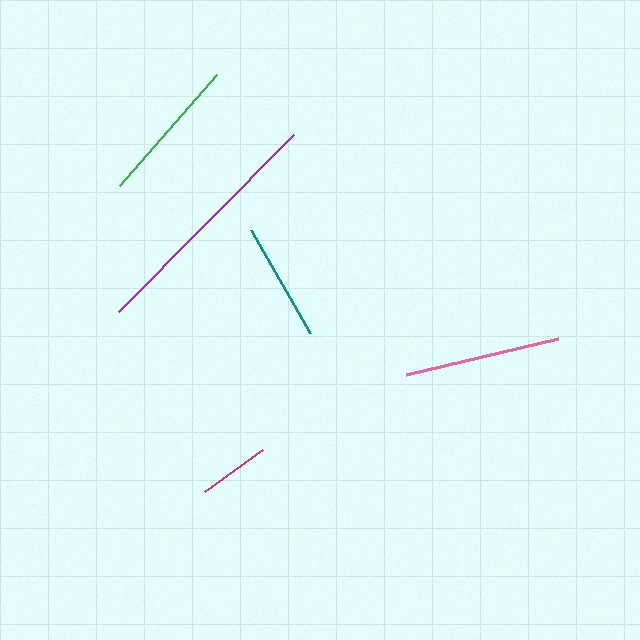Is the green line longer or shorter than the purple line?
The purple line is longer than the green line.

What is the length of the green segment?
The green segment is approximately 147 pixels long.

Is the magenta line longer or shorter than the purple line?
The purple line is longer than the magenta line.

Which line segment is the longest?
The purple line is the longest at approximately 249 pixels.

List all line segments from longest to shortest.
From longest to shortest: purple, pink, green, teal, magenta.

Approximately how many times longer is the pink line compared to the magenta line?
The pink line is approximately 2.2 times the length of the magenta line.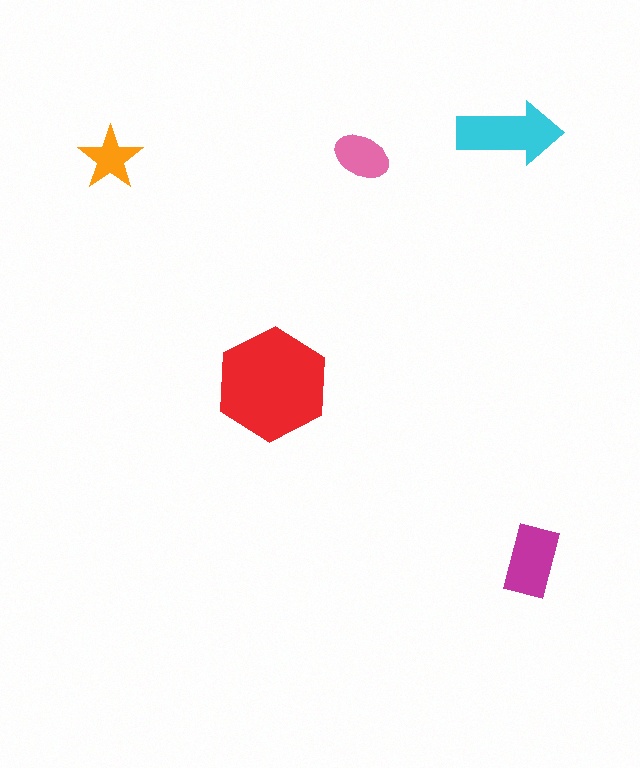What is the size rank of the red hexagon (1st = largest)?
1st.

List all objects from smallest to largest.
The orange star, the pink ellipse, the magenta rectangle, the cyan arrow, the red hexagon.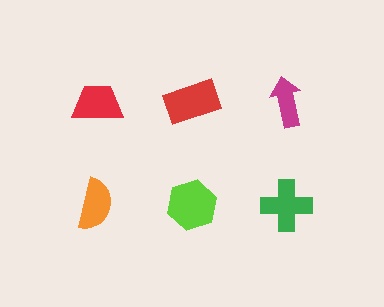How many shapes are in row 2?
3 shapes.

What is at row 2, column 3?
A green cross.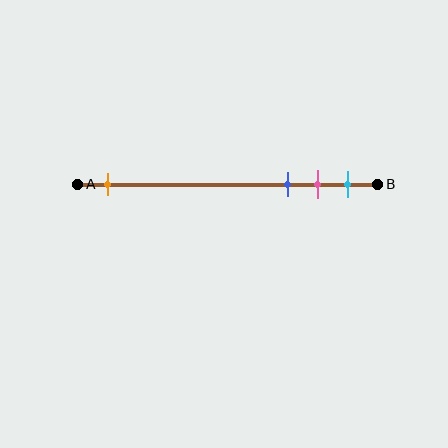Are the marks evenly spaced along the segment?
No, the marks are not evenly spaced.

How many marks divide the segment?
There are 4 marks dividing the segment.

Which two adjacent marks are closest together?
The pink and cyan marks are the closest adjacent pair.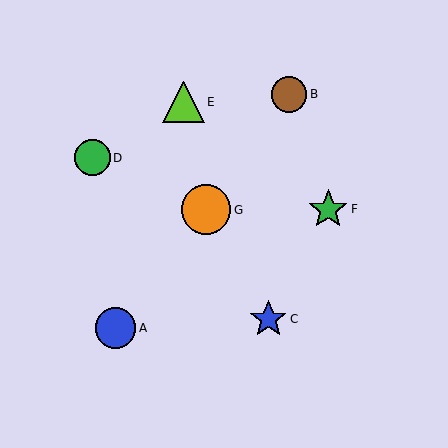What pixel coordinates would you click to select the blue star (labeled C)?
Click at (268, 319) to select the blue star C.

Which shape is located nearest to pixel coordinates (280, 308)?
The blue star (labeled C) at (268, 319) is nearest to that location.